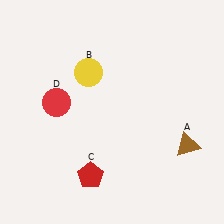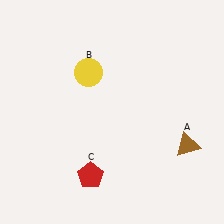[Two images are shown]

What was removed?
The red circle (D) was removed in Image 2.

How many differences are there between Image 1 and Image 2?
There is 1 difference between the two images.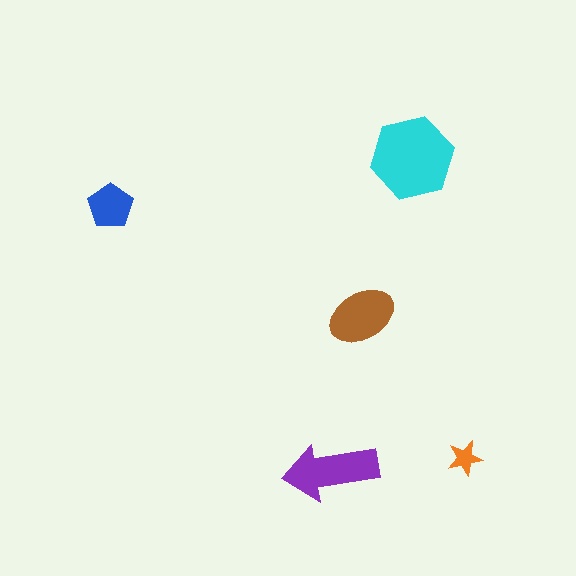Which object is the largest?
The cyan hexagon.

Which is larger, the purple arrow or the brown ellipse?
The purple arrow.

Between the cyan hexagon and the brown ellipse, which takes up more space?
The cyan hexagon.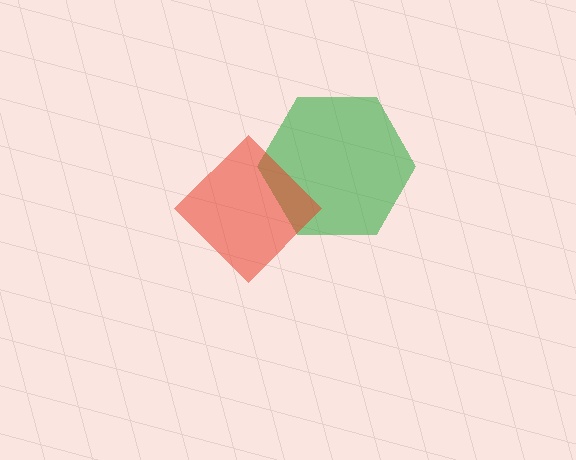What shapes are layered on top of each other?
The layered shapes are: a green hexagon, a red diamond.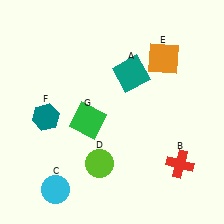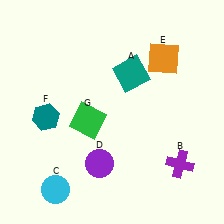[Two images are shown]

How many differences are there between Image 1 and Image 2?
There are 2 differences between the two images.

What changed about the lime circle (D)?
In Image 1, D is lime. In Image 2, it changed to purple.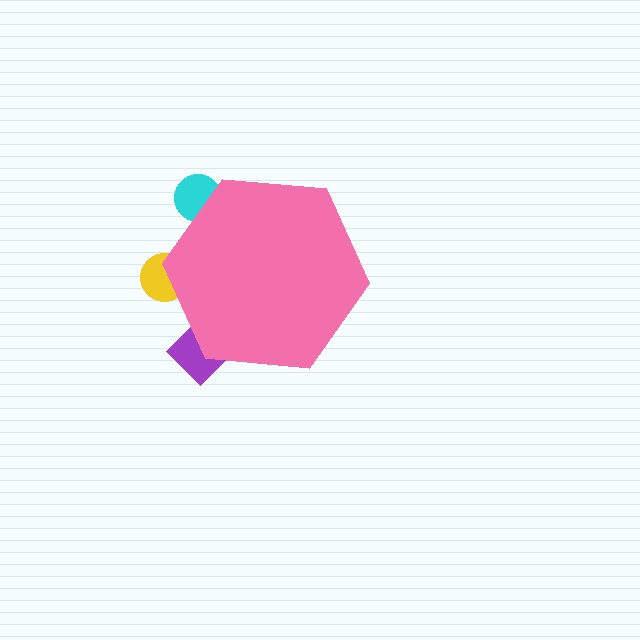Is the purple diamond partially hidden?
Yes, the purple diamond is partially hidden behind the pink hexagon.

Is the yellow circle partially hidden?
Yes, the yellow circle is partially hidden behind the pink hexagon.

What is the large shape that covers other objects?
A pink hexagon.